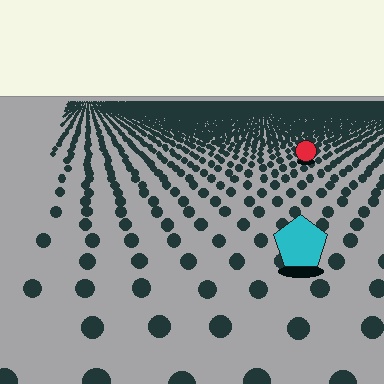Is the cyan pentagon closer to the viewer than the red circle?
Yes. The cyan pentagon is closer — you can tell from the texture gradient: the ground texture is coarser near it.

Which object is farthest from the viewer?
The red circle is farthest from the viewer. It appears smaller and the ground texture around it is denser.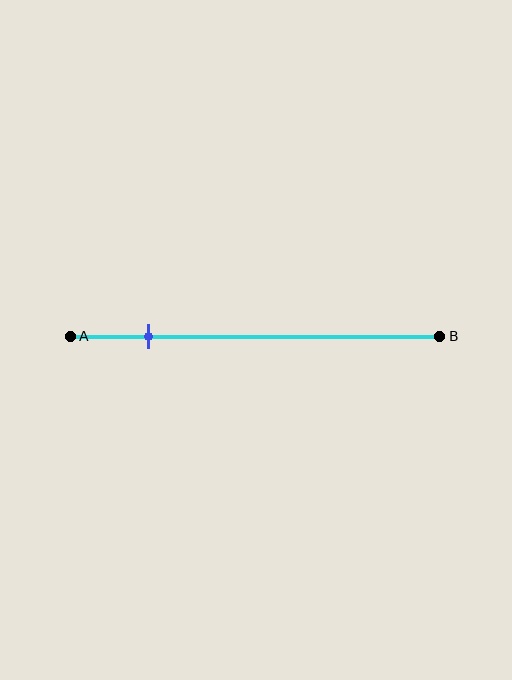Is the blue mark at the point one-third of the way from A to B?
No, the mark is at about 20% from A, not at the 33% one-third point.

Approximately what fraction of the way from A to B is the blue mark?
The blue mark is approximately 20% of the way from A to B.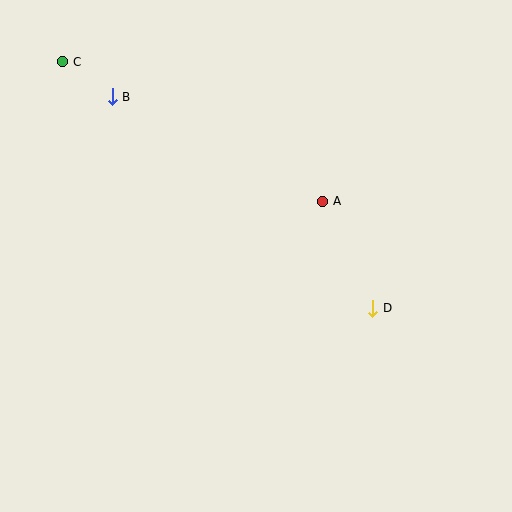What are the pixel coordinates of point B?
Point B is at (112, 97).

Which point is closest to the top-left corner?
Point C is closest to the top-left corner.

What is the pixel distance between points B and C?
The distance between B and C is 61 pixels.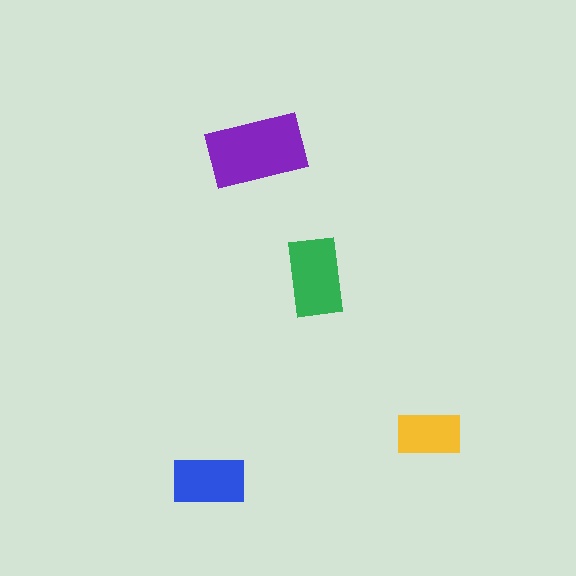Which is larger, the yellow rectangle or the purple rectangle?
The purple one.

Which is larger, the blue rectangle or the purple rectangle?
The purple one.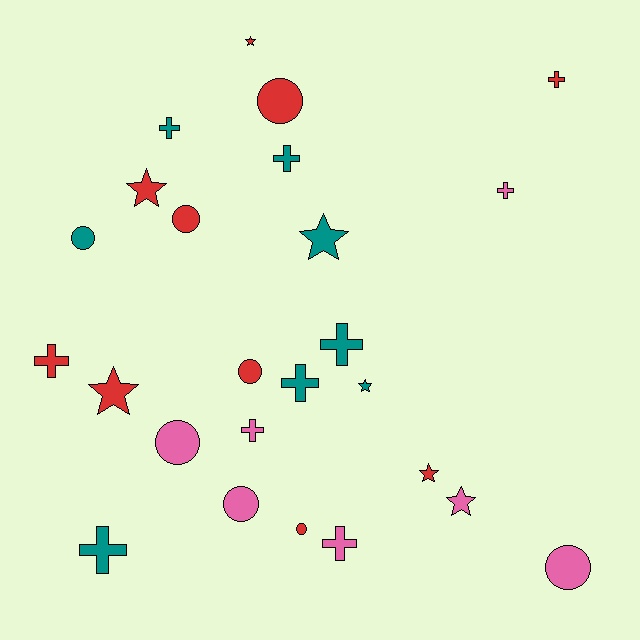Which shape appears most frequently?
Cross, with 10 objects.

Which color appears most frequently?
Red, with 10 objects.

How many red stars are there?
There are 4 red stars.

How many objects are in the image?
There are 25 objects.